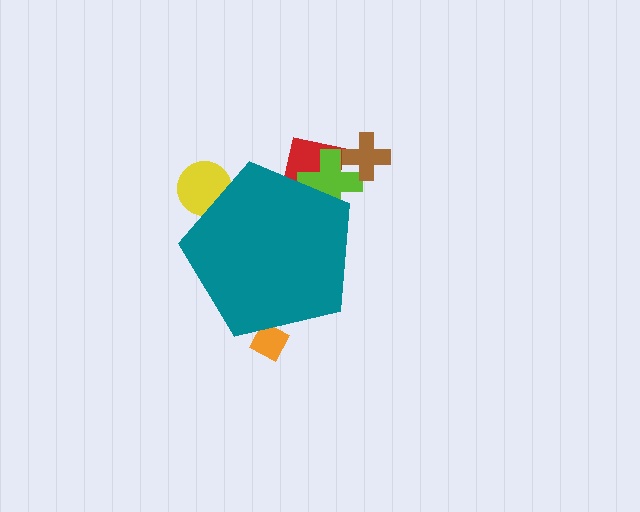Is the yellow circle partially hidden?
Yes, the yellow circle is partially hidden behind the teal pentagon.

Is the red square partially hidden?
Yes, the red square is partially hidden behind the teal pentagon.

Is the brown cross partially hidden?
No, the brown cross is fully visible.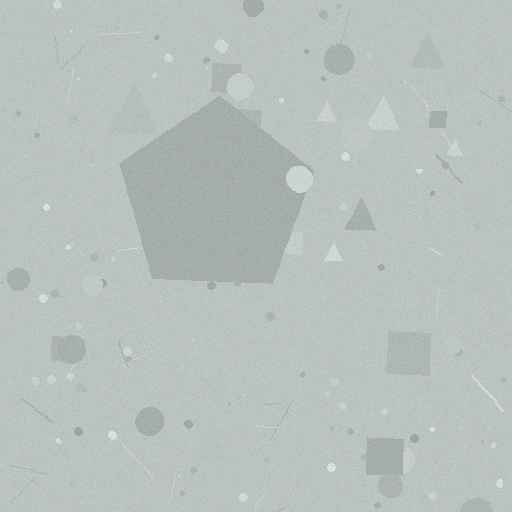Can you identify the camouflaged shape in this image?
The camouflaged shape is a pentagon.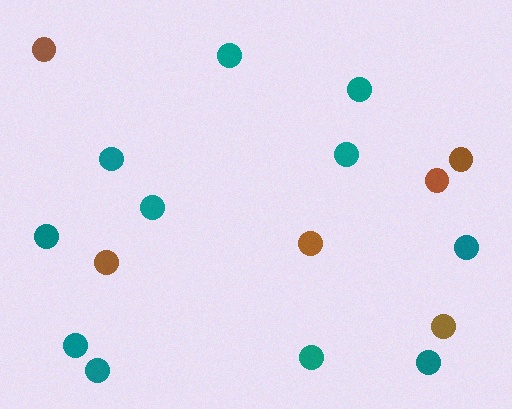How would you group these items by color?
There are 2 groups: one group of teal circles (11) and one group of brown circles (6).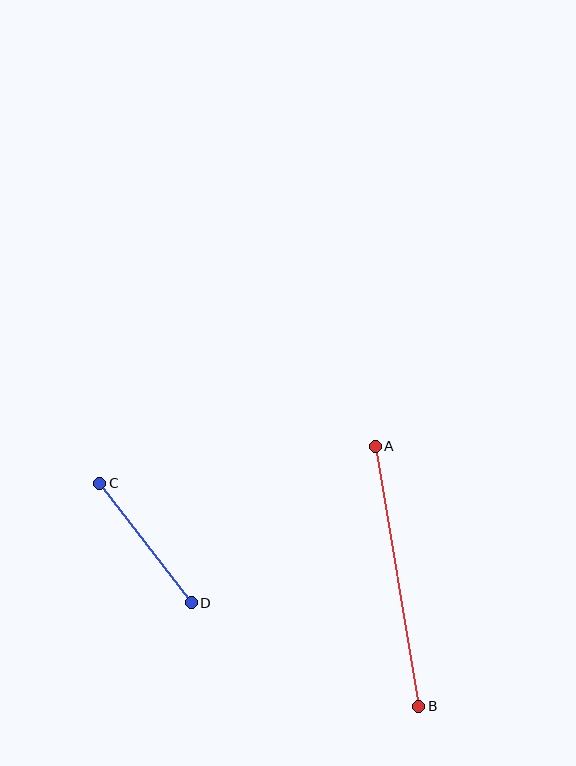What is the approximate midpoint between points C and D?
The midpoint is at approximately (145, 543) pixels.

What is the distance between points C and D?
The distance is approximately 150 pixels.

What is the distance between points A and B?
The distance is approximately 264 pixels.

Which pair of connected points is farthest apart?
Points A and B are farthest apart.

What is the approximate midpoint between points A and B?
The midpoint is at approximately (397, 576) pixels.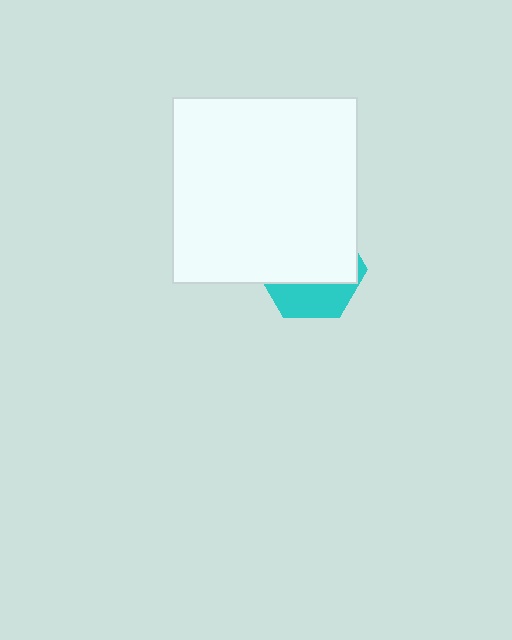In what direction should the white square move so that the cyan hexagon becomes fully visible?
The white square should move up. That is the shortest direction to clear the overlap and leave the cyan hexagon fully visible.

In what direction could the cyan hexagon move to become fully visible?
The cyan hexagon could move down. That would shift it out from behind the white square entirely.